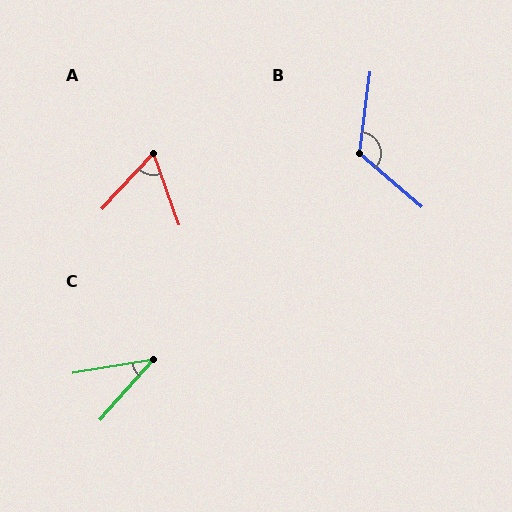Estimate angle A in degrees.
Approximately 62 degrees.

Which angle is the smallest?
C, at approximately 39 degrees.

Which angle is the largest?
B, at approximately 123 degrees.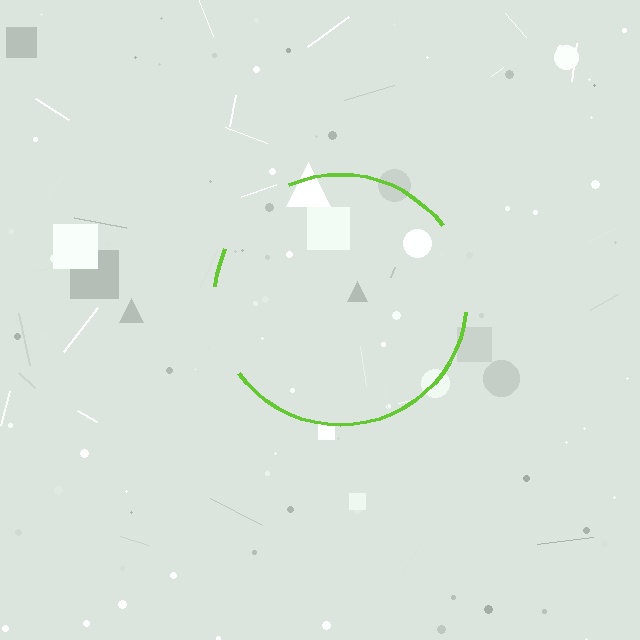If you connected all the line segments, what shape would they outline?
They would outline a circle.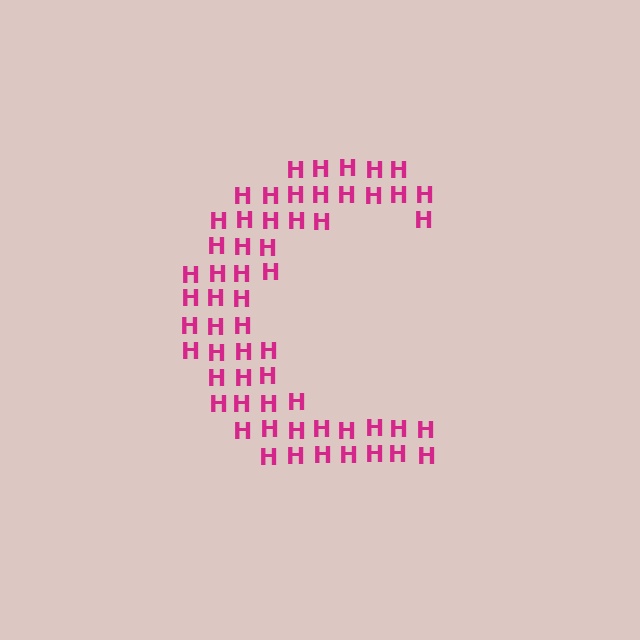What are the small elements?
The small elements are letter H's.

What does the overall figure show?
The overall figure shows the letter C.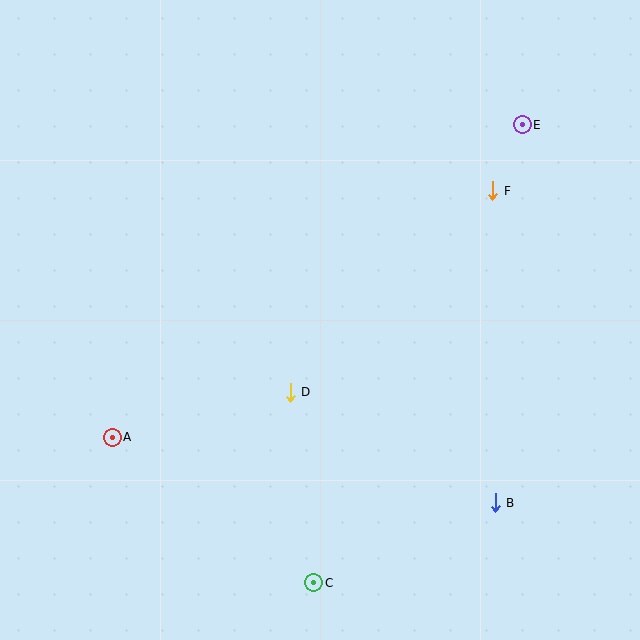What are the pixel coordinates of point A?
Point A is at (112, 437).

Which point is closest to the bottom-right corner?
Point B is closest to the bottom-right corner.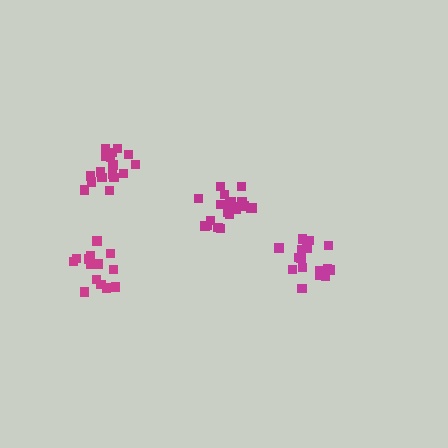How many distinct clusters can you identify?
There are 4 distinct clusters.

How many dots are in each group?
Group 1: 14 dots, Group 2: 20 dots, Group 3: 16 dots, Group 4: 17 dots (67 total).